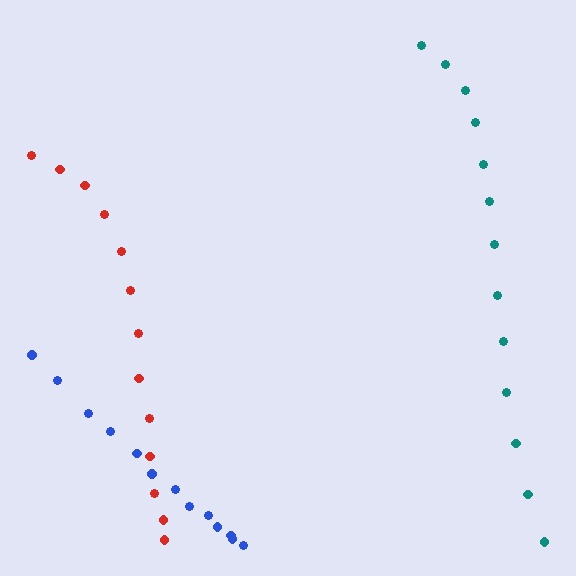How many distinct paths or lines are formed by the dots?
There are 3 distinct paths.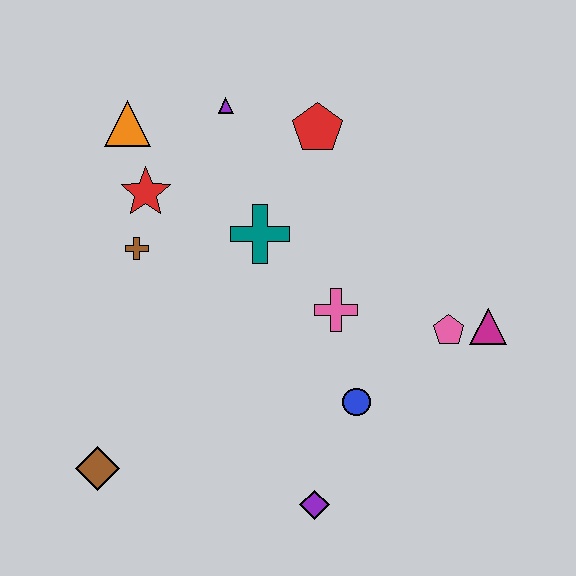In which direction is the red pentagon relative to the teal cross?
The red pentagon is above the teal cross.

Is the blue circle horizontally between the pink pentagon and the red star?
Yes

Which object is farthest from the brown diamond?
The magenta triangle is farthest from the brown diamond.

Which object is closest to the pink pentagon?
The magenta triangle is closest to the pink pentagon.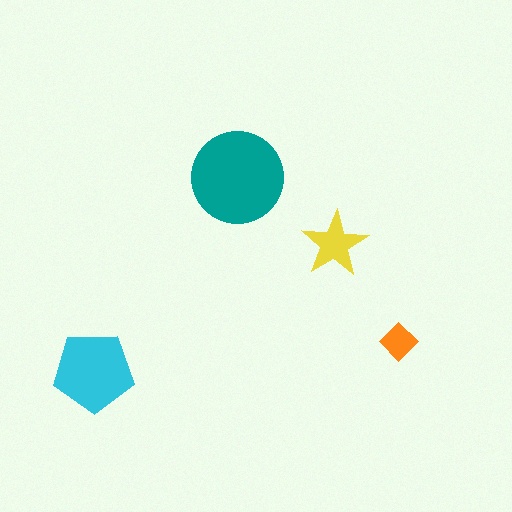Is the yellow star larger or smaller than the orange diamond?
Larger.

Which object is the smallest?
The orange diamond.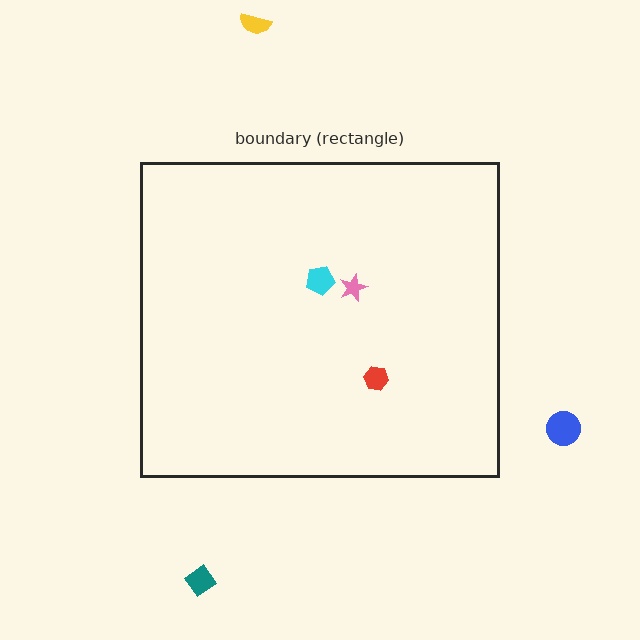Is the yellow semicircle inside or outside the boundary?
Outside.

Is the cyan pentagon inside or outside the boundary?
Inside.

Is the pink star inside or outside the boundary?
Inside.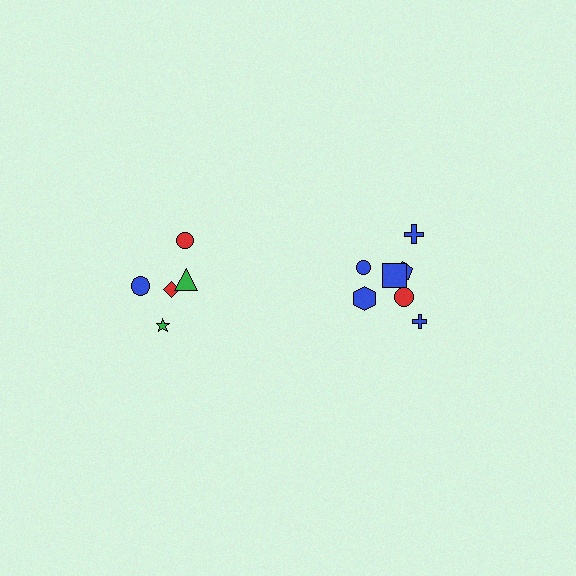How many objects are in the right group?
There are 7 objects.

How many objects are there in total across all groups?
There are 12 objects.